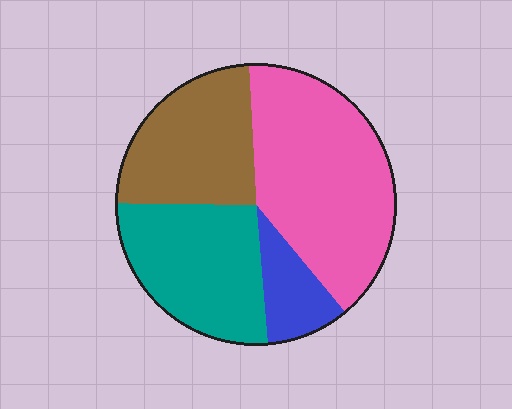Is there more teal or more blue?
Teal.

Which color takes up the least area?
Blue, at roughly 10%.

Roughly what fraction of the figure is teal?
Teal takes up between a quarter and a half of the figure.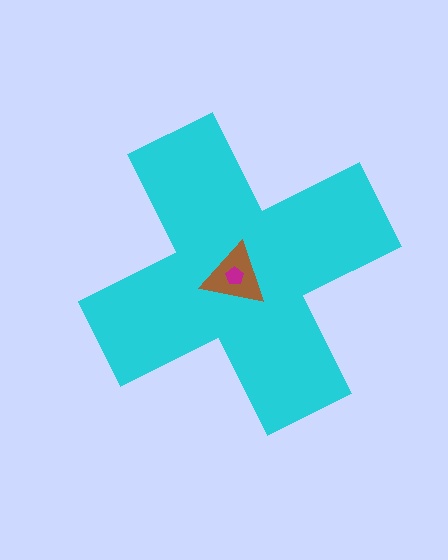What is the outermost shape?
The cyan cross.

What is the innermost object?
The magenta pentagon.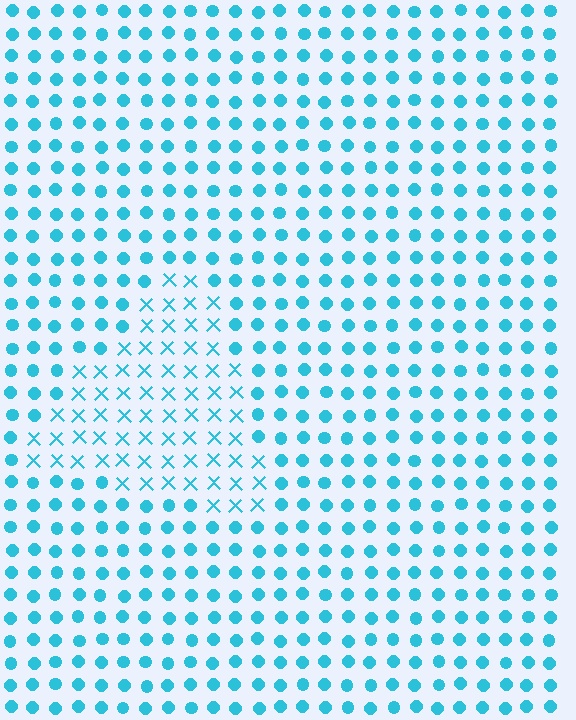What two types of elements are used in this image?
The image uses X marks inside the triangle region and circles outside it.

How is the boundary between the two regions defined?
The boundary is defined by a change in element shape: X marks inside vs. circles outside. All elements share the same color and spacing.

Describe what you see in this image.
The image is filled with small cyan elements arranged in a uniform grid. A triangle-shaped region contains X marks, while the surrounding area contains circles. The boundary is defined purely by the change in element shape.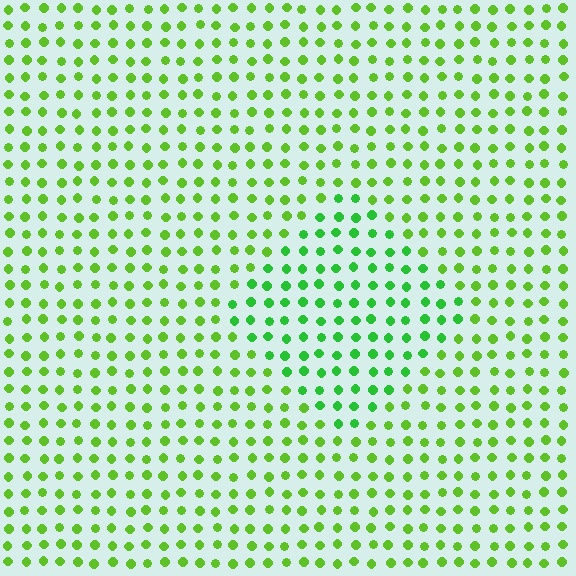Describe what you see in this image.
The image is filled with small lime elements in a uniform arrangement. A diamond-shaped region is visible where the elements are tinted to a slightly different hue, forming a subtle color boundary.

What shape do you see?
I see a diamond.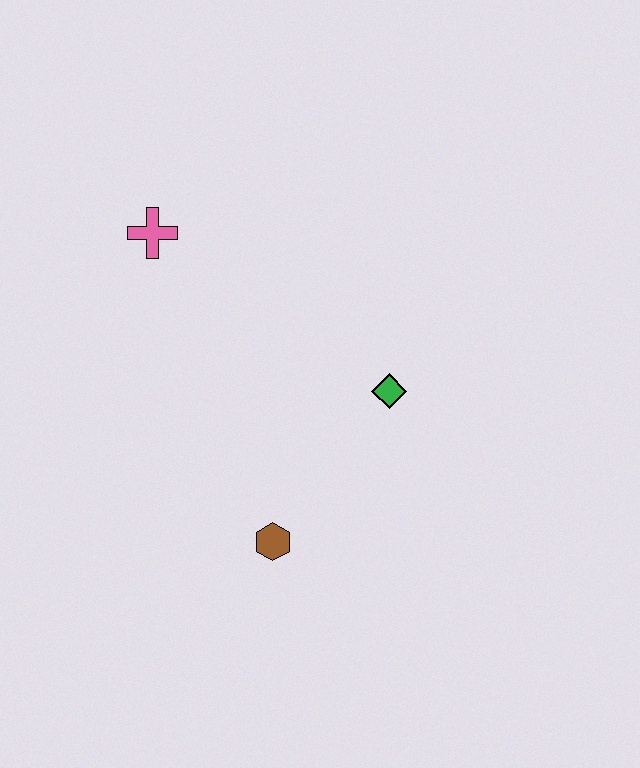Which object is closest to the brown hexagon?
The green diamond is closest to the brown hexagon.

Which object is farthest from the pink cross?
The brown hexagon is farthest from the pink cross.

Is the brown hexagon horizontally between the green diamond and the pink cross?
Yes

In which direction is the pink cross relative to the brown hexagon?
The pink cross is above the brown hexagon.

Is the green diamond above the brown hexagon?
Yes